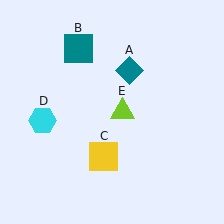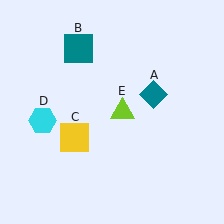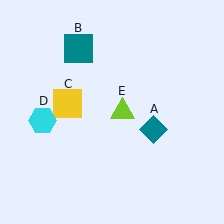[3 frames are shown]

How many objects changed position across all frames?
2 objects changed position: teal diamond (object A), yellow square (object C).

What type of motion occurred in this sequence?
The teal diamond (object A), yellow square (object C) rotated clockwise around the center of the scene.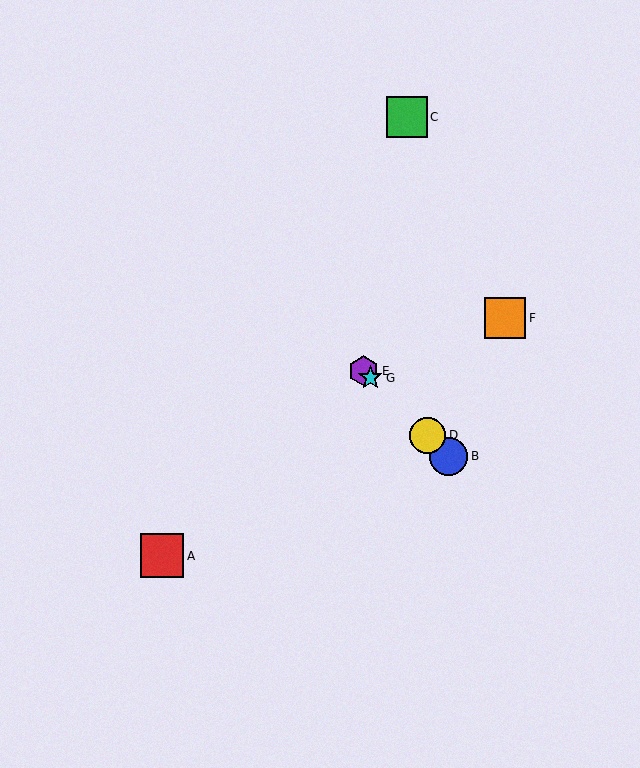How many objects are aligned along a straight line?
4 objects (B, D, E, G) are aligned along a straight line.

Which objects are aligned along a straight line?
Objects B, D, E, G are aligned along a straight line.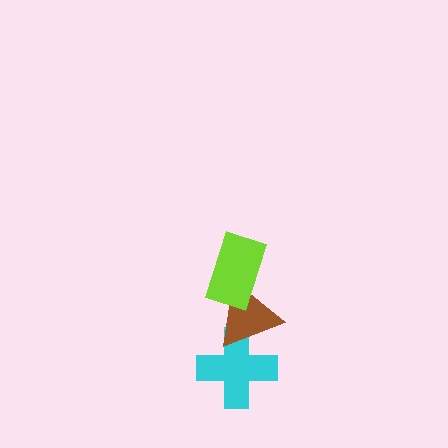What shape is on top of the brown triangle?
The lime rectangle is on top of the brown triangle.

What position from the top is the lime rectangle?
The lime rectangle is 1st from the top.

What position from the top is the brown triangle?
The brown triangle is 2nd from the top.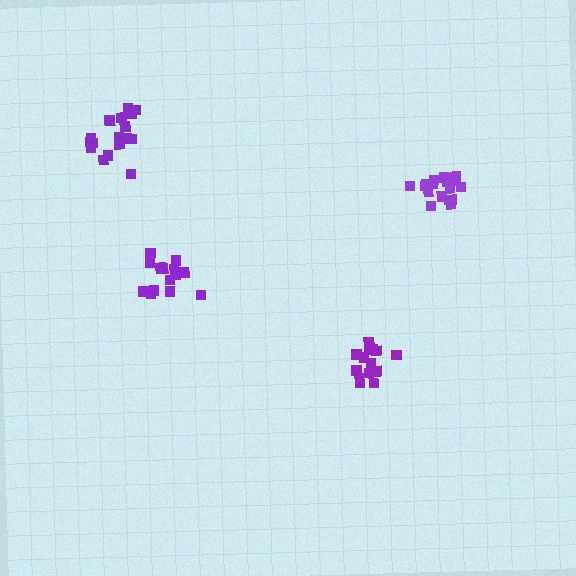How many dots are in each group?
Group 1: 14 dots, Group 2: 17 dots, Group 3: 20 dots, Group 4: 14 dots (65 total).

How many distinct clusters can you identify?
There are 4 distinct clusters.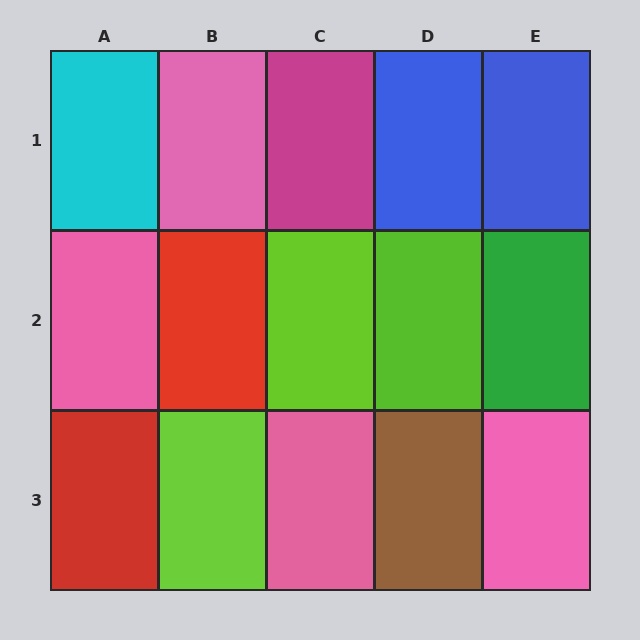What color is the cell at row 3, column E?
Pink.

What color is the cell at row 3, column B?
Lime.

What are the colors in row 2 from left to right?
Pink, red, lime, lime, green.